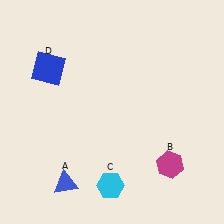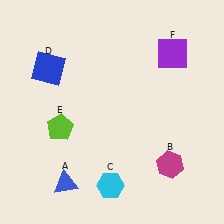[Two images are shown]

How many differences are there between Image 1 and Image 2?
There are 2 differences between the two images.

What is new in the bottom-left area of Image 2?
A lime pentagon (E) was added in the bottom-left area of Image 2.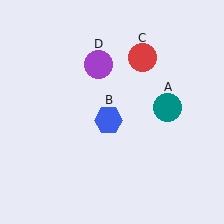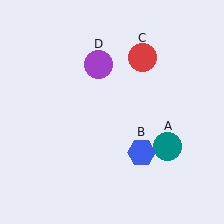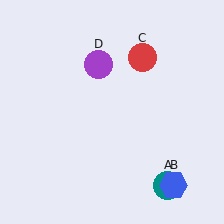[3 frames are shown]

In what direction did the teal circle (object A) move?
The teal circle (object A) moved down.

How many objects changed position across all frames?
2 objects changed position: teal circle (object A), blue hexagon (object B).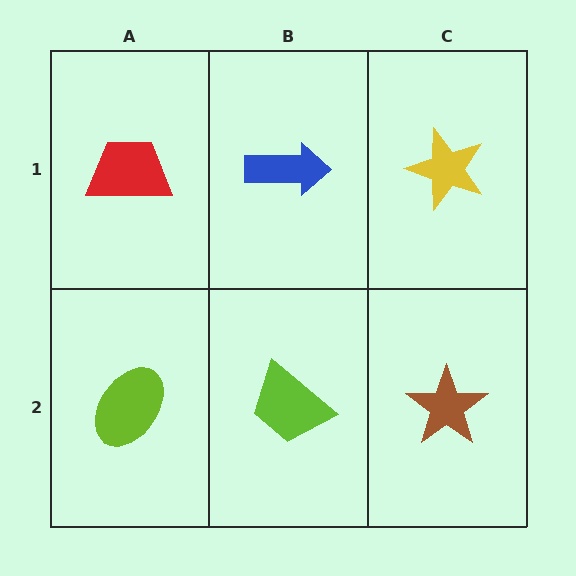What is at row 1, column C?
A yellow star.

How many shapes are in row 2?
3 shapes.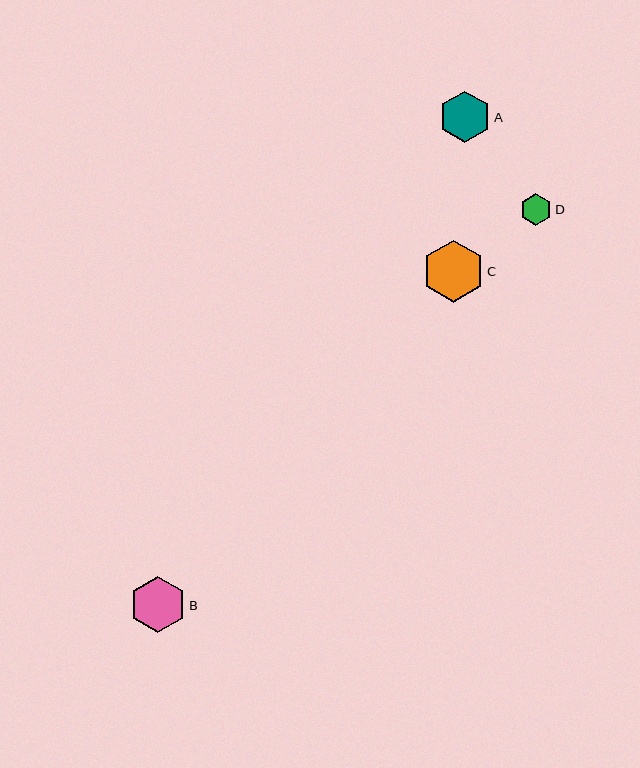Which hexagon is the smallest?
Hexagon D is the smallest with a size of approximately 32 pixels.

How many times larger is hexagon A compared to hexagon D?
Hexagon A is approximately 1.6 times the size of hexagon D.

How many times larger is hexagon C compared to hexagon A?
Hexagon C is approximately 1.2 times the size of hexagon A.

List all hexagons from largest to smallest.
From largest to smallest: C, B, A, D.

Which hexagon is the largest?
Hexagon C is the largest with a size of approximately 62 pixels.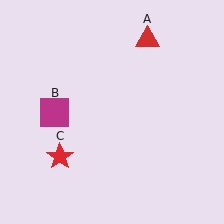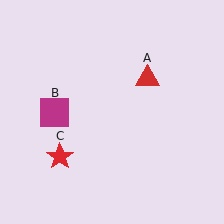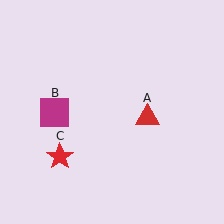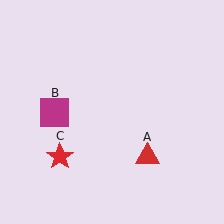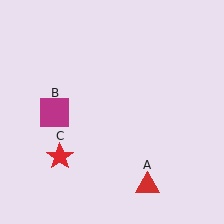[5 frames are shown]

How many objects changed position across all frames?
1 object changed position: red triangle (object A).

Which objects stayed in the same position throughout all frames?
Magenta square (object B) and red star (object C) remained stationary.